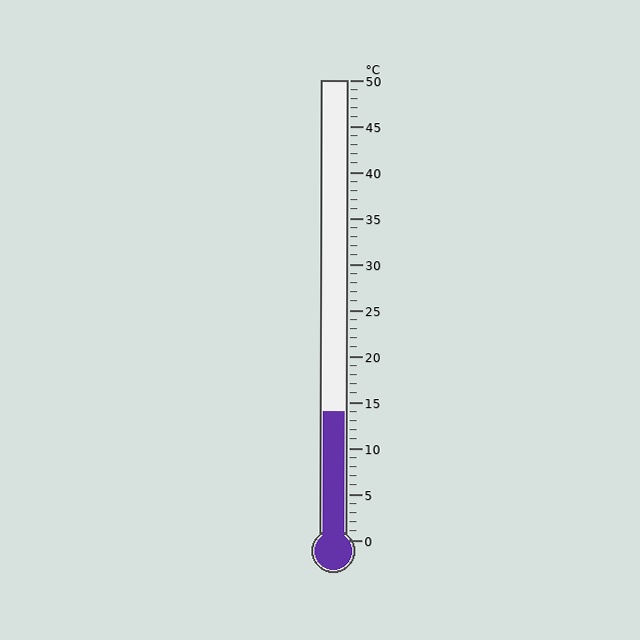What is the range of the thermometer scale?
The thermometer scale ranges from 0°C to 50°C.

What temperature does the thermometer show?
The thermometer shows approximately 14°C.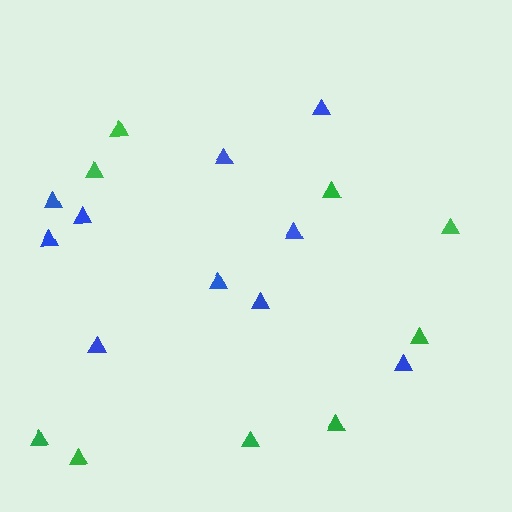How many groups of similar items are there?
There are 2 groups: one group of blue triangles (10) and one group of green triangles (9).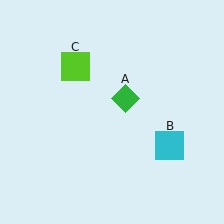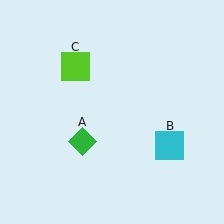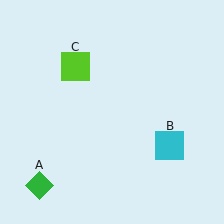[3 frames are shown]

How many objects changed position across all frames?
1 object changed position: green diamond (object A).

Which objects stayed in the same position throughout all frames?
Cyan square (object B) and lime square (object C) remained stationary.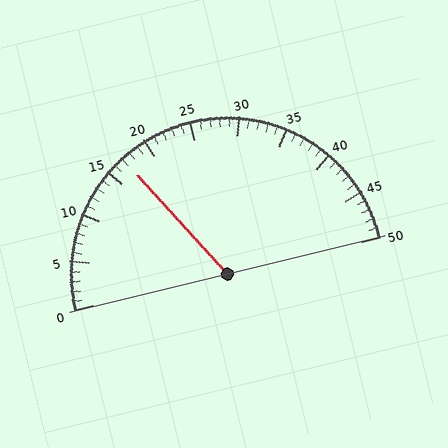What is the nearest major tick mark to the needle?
The nearest major tick mark is 15.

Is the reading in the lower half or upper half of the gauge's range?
The reading is in the lower half of the range (0 to 50).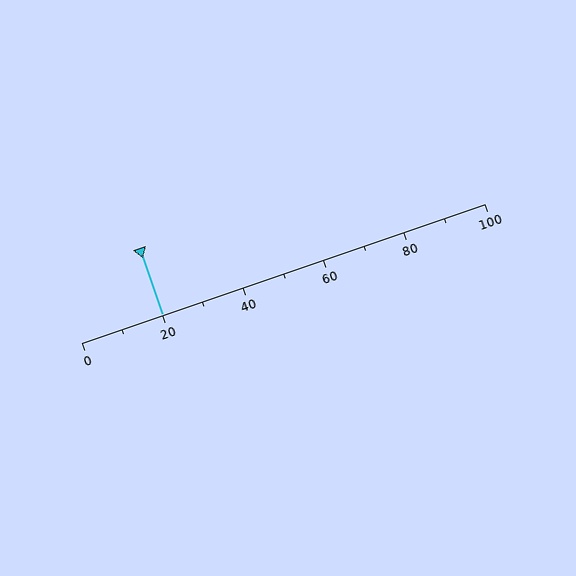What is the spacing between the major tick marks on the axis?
The major ticks are spaced 20 apart.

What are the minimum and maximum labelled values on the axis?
The axis runs from 0 to 100.